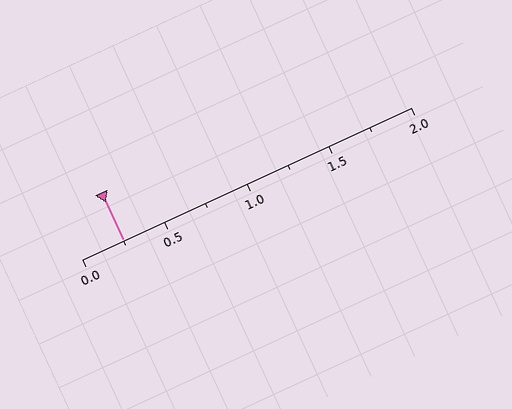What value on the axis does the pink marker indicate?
The marker indicates approximately 0.25.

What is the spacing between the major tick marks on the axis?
The major ticks are spaced 0.5 apart.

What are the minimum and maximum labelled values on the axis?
The axis runs from 0.0 to 2.0.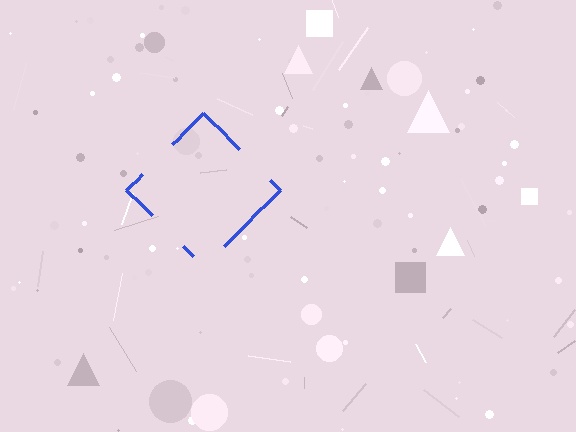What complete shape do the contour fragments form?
The contour fragments form a diamond.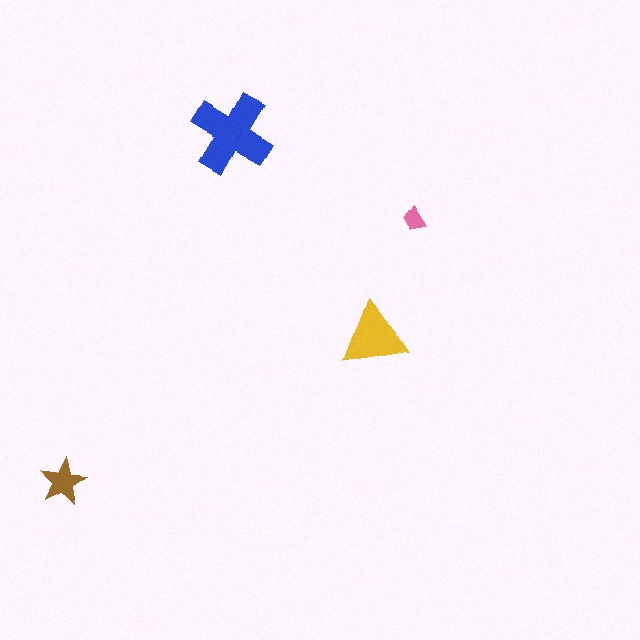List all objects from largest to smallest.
The blue cross, the yellow triangle, the brown star, the pink trapezoid.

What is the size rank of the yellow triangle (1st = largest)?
2nd.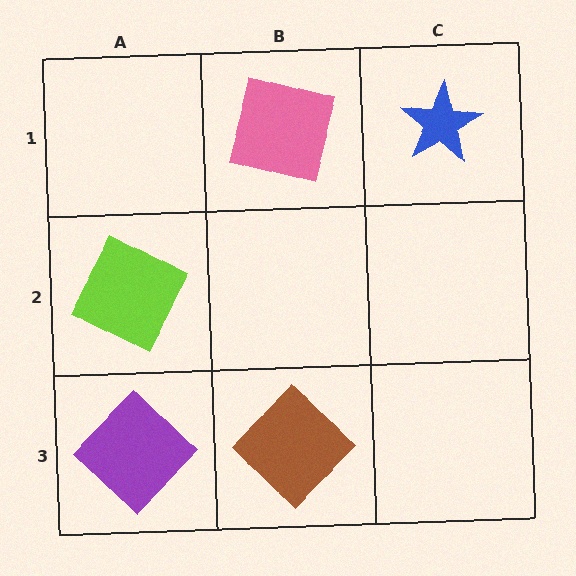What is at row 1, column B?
A pink square.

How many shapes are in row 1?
2 shapes.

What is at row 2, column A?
A lime square.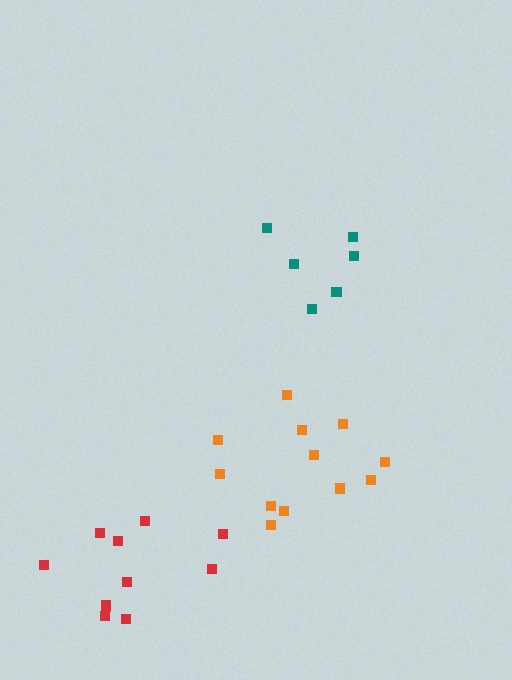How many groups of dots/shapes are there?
There are 3 groups.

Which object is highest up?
The teal cluster is topmost.